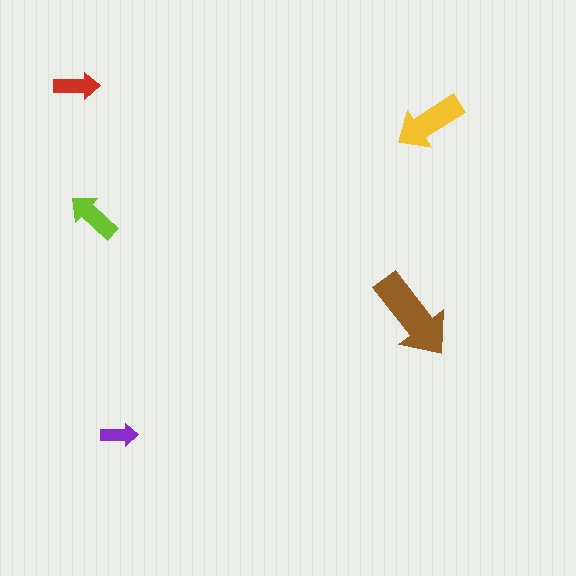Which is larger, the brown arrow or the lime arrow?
The brown one.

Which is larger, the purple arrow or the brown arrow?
The brown one.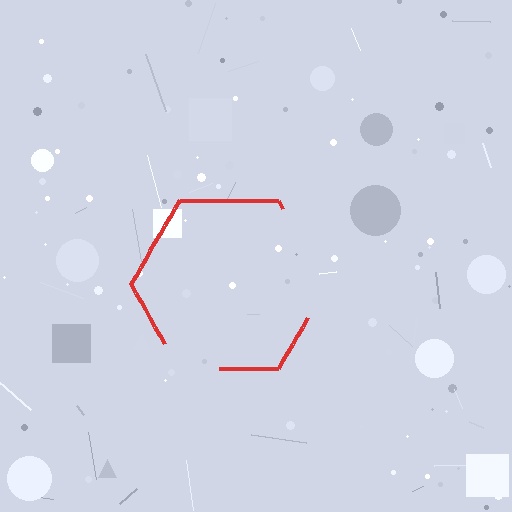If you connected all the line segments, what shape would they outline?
They would outline a hexagon.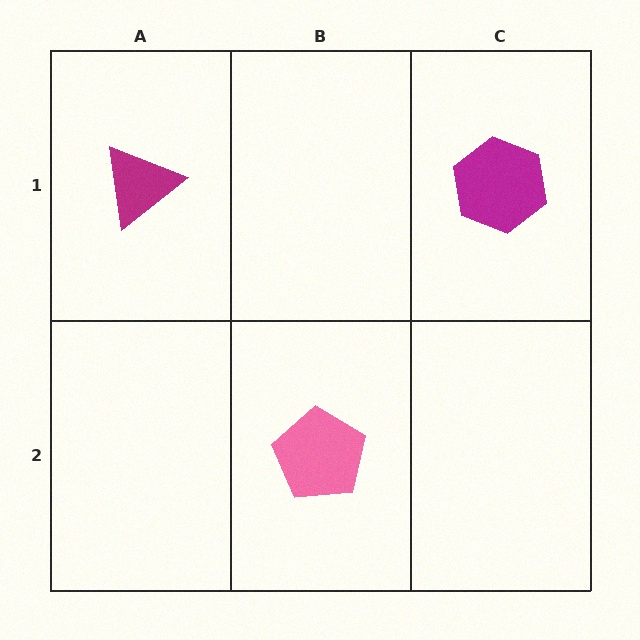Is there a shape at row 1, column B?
No, that cell is empty.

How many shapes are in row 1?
2 shapes.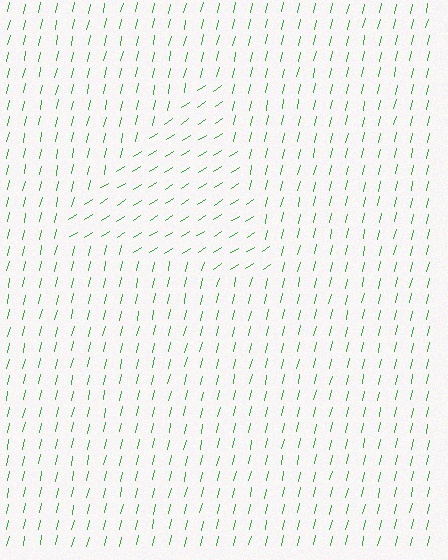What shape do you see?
I see a triangle.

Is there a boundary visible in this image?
Yes, there is a texture boundary formed by a change in line orientation.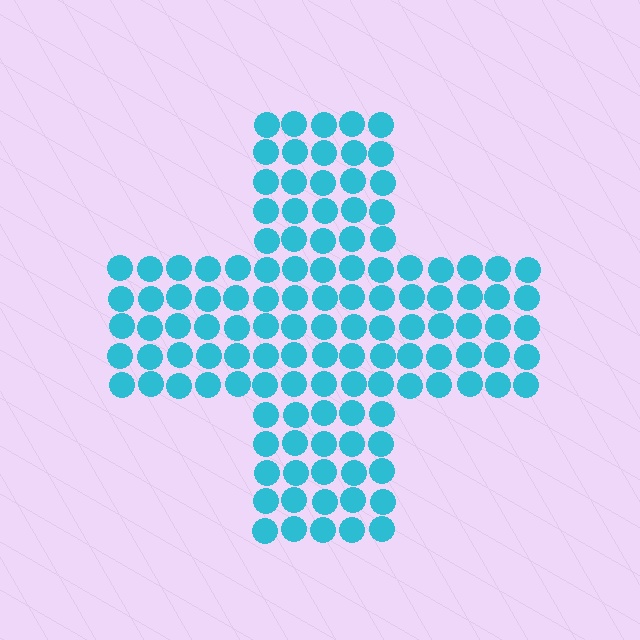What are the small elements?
The small elements are circles.